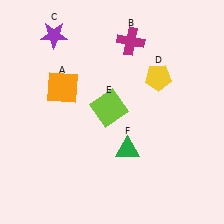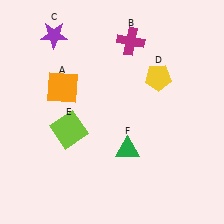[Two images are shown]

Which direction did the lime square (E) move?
The lime square (E) moved left.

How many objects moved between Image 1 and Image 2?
1 object moved between the two images.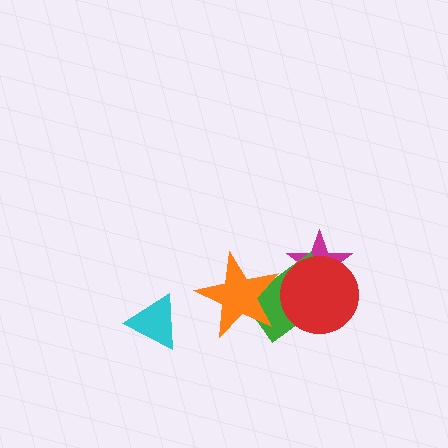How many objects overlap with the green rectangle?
3 objects overlap with the green rectangle.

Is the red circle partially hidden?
No, no other shape covers it.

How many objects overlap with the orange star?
1 object overlaps with the orange star.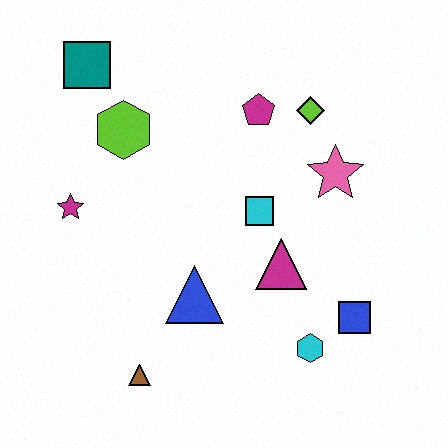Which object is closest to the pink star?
The lime diamond is closest to the pink star.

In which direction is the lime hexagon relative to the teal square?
The lime hexagon is below the teal square.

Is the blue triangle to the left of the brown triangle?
No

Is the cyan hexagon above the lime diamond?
No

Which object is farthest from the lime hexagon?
The blue square is farthest from the lime hexagon.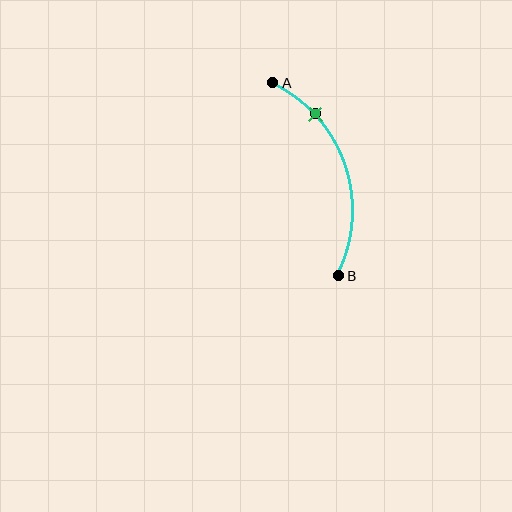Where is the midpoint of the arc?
The arc midpoint is the point on the curve farthest from the straight line joining A and B. It sits to the right of that line.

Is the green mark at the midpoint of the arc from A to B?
No. The green mark lies on the arc but is closer to endpoint A. The arc midpoint would be at the point on the curve equidistant along the arc from both A and B.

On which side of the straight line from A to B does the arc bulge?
The arc bulges to the right of the straight line connecting A and B.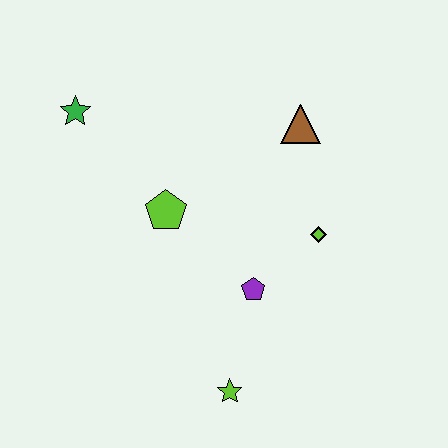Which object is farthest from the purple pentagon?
The green star is farthest from the purple pentagon.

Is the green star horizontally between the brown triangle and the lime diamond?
No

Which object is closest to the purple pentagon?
The lime diamond is closest to the purple pentagon.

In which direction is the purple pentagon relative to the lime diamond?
The purple pentagon is to the left of the lime diamond.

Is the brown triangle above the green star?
No